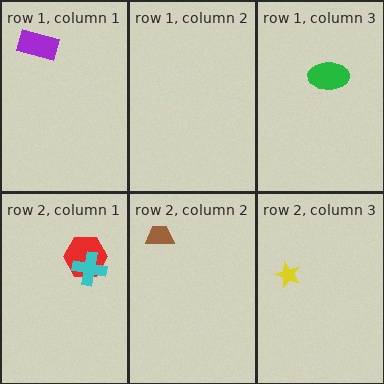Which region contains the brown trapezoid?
The row 2, column 2 region.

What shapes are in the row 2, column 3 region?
The yellow star.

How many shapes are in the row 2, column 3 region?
1.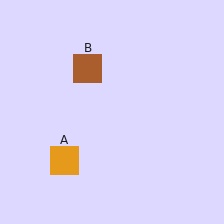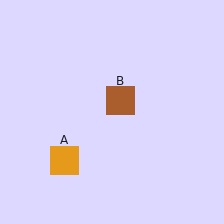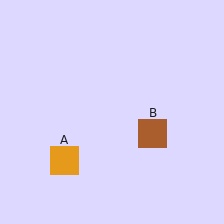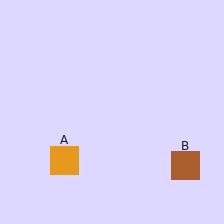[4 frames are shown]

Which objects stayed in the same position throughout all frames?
Orange square (object A) remained stationary.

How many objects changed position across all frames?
1 object changed position: brown square (object B).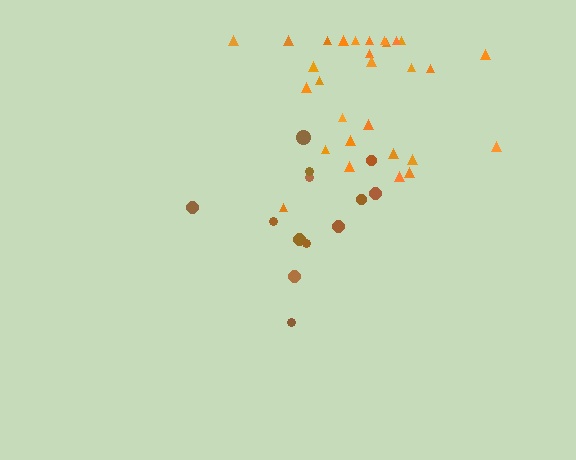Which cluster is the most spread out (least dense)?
Brown.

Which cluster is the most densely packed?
Orange.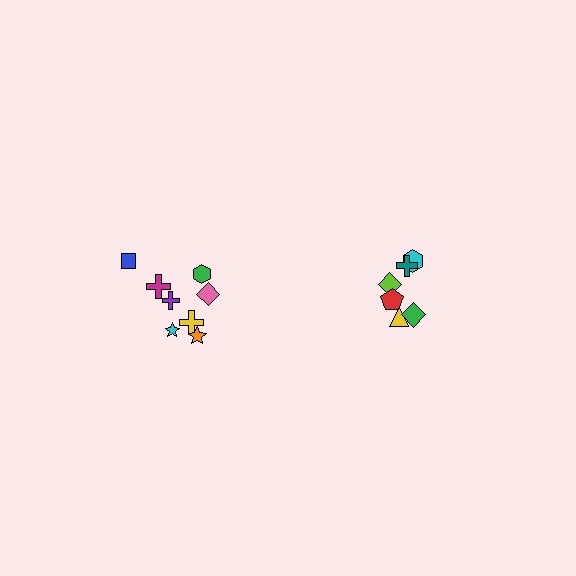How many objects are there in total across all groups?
There are 14 objects.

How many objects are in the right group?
There are 6 objects.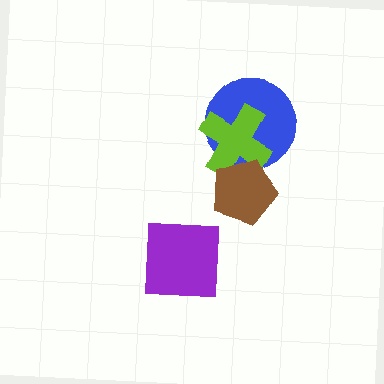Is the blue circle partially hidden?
Yes, it is partially covered by another shape.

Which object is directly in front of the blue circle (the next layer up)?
The lime cross is directly in front of the blue circle.